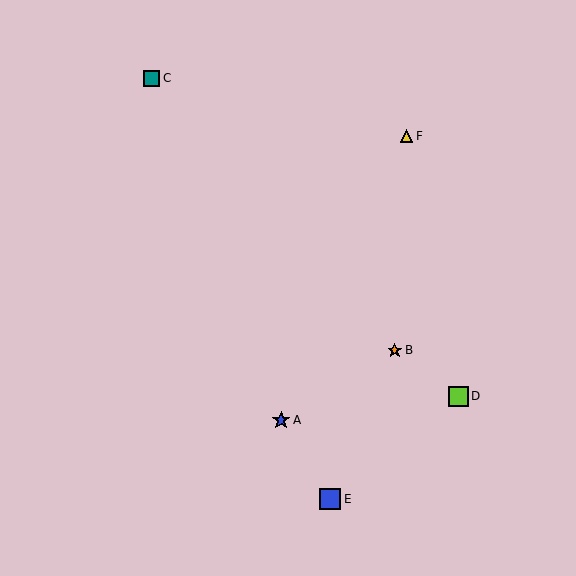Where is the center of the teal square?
The center of the teal square is at (152, 78).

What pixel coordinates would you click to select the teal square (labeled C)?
Click at (152, 78) to select the teal square C.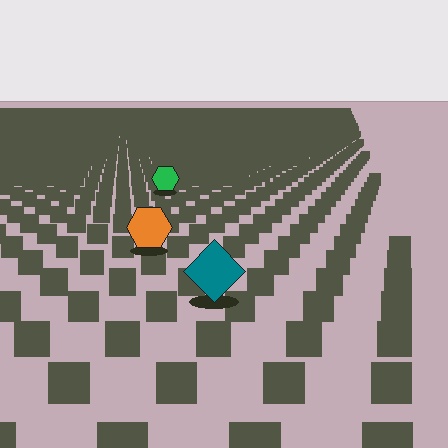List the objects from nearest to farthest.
From nearest to farthest: the teal diamond, the orange hexagon, the green hexagon.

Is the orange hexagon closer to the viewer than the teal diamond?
No. The teal diamond is closer — you can tell from the texture gradient: the ground texture is coarser near it.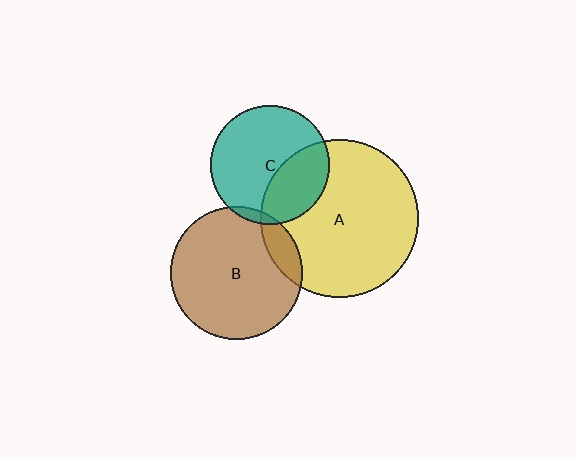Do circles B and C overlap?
Yes.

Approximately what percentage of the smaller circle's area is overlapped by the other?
Approximately 5%.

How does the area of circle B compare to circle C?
Approximately 1.2 times.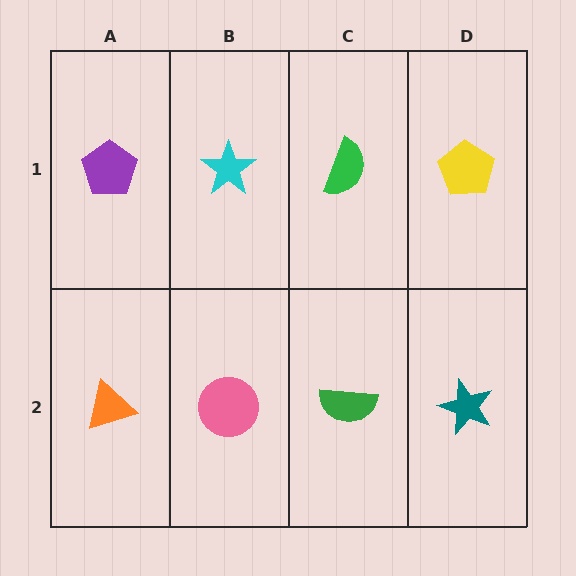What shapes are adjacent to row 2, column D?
A yellow pentagon (row 1, column D), a green semicircle (row 2, column C).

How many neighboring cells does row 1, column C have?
3.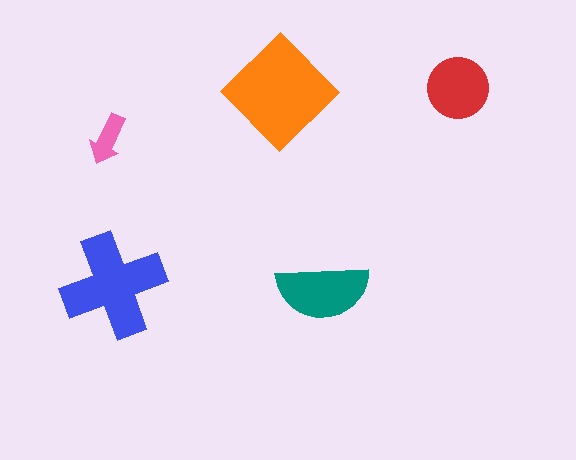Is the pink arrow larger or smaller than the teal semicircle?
Smaller.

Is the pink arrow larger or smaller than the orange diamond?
Smaller.